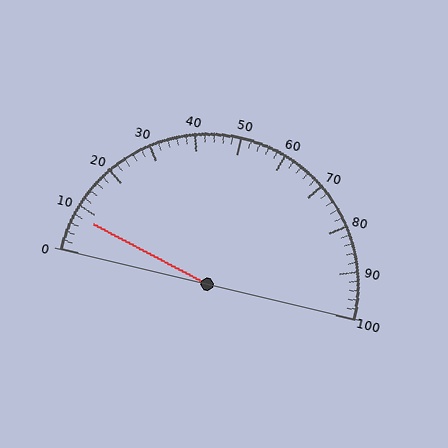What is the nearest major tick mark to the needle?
The nearest major tick mark is 10.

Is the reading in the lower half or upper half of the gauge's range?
The reading is in the lower half of the range (0 to 100).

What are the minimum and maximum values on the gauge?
The gauge ranges from 0 to 100.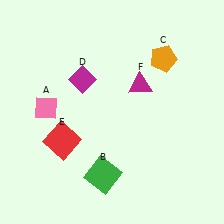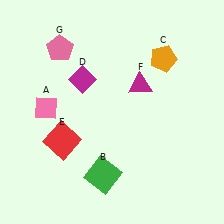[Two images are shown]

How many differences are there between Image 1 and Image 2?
There is 1 difference between the two images.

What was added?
A pink pentagon (G) was added in Image 2.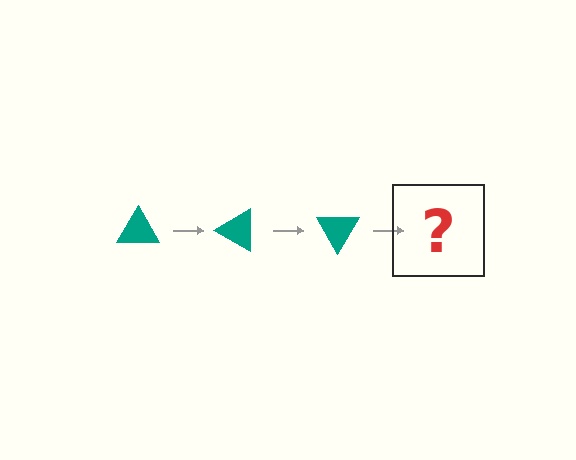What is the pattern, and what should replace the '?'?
The pattern is that the triangle rotates 30 degrees each step. The '?' should be a teal triangle rotated 90 degrees.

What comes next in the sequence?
The next element should be a teal triangle rotated 90 degrees.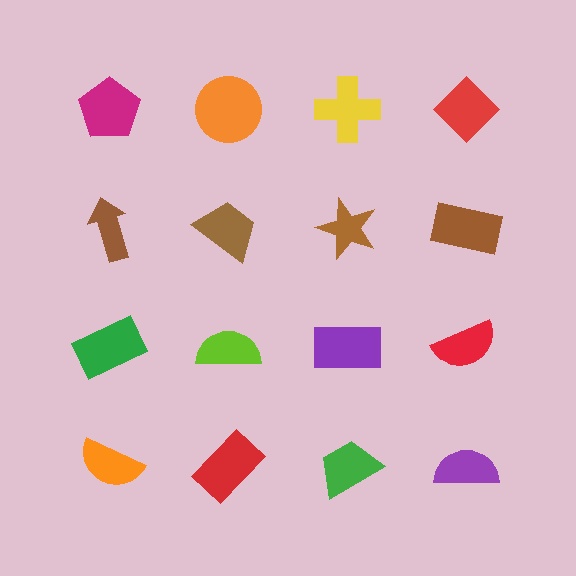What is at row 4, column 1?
An orange semicircle.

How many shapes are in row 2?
4 shapes.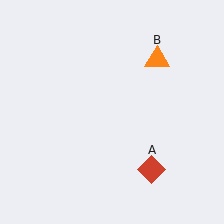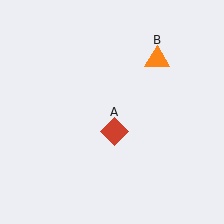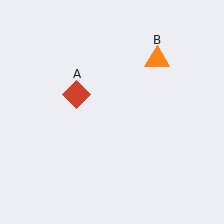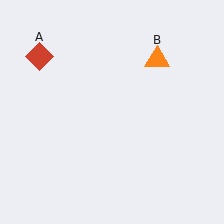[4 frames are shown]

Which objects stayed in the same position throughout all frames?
Orange triangle (object B) remained stationary.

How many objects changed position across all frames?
1 object changed position: red diamond (object A).